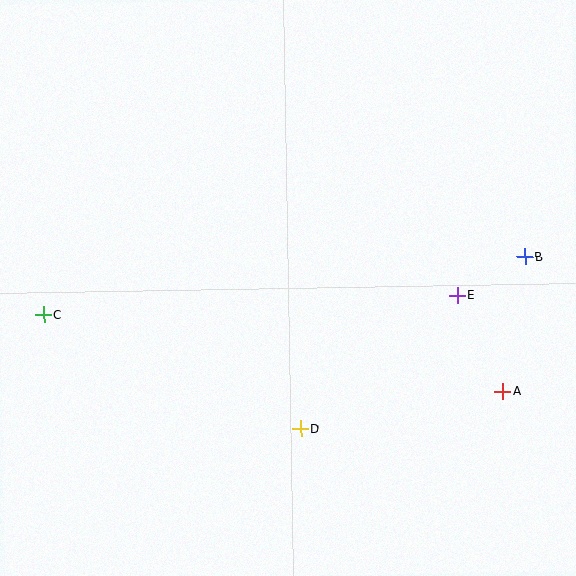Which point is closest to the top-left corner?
Point C is closest to the top-left corner.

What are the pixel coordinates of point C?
Point C is at (43, 315).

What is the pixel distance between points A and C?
The distance between A and C is 465 pixels.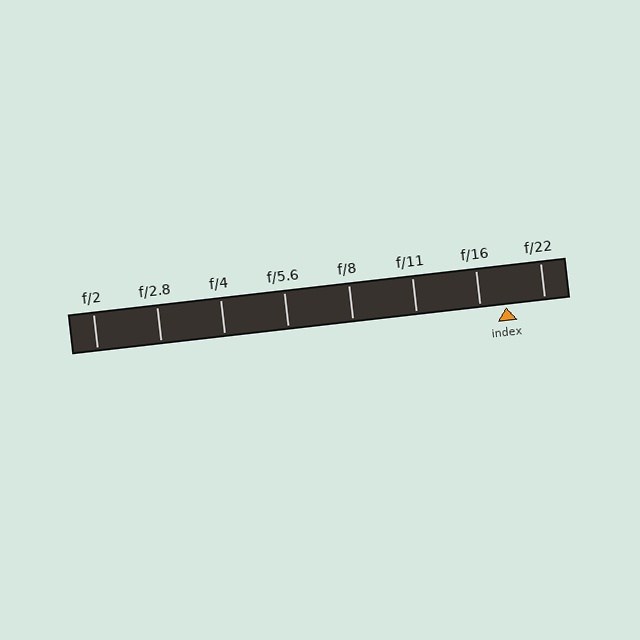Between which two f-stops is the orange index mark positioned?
The index mark is between f/16 and f/22.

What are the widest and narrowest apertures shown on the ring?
The widest aperture shown is f/2 and the narrowest is f/22.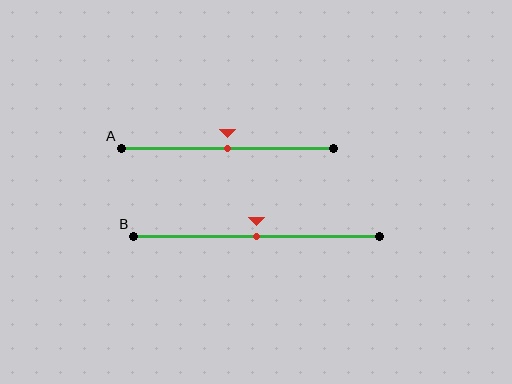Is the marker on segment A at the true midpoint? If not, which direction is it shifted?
Yes, the marker on segment A is at the true midpoint.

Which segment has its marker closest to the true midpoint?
Segment A has its marker closest to the true midpoint.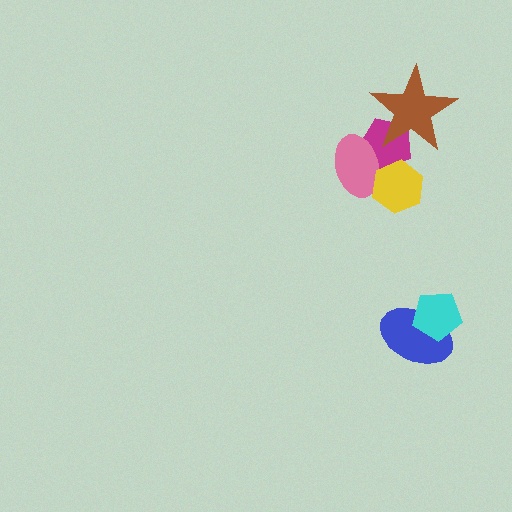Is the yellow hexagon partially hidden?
No, no other shape covers it.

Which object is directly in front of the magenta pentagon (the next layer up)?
The brown star is directly in front of the magenta pentagon.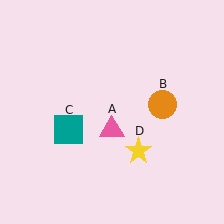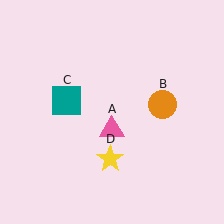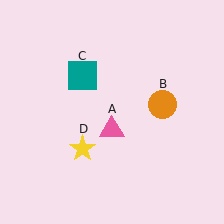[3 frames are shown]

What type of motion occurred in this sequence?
The teal square (object C), yellow star (object D) rotated clockwise around the center of the scene.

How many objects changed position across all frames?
2 objects changed position: teal square (object C), yellow star (object D).